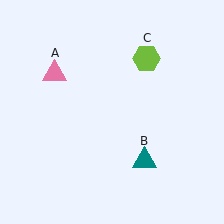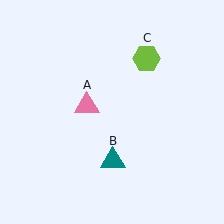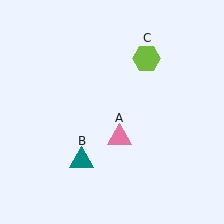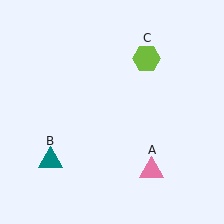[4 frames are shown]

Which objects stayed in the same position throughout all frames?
Lime hexagon (object C) remained stationary.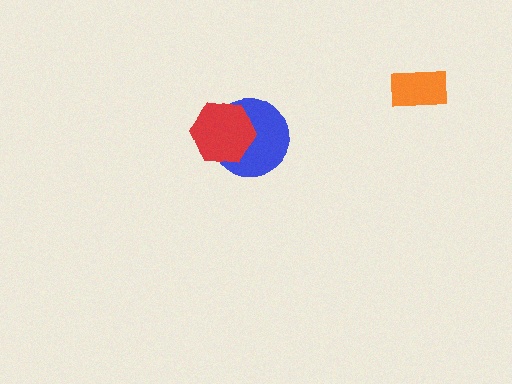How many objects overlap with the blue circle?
1 object overlaps with the blue circle.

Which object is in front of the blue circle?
The red hexagon is in front of the blue circle.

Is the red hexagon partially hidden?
No, no other shape covers it.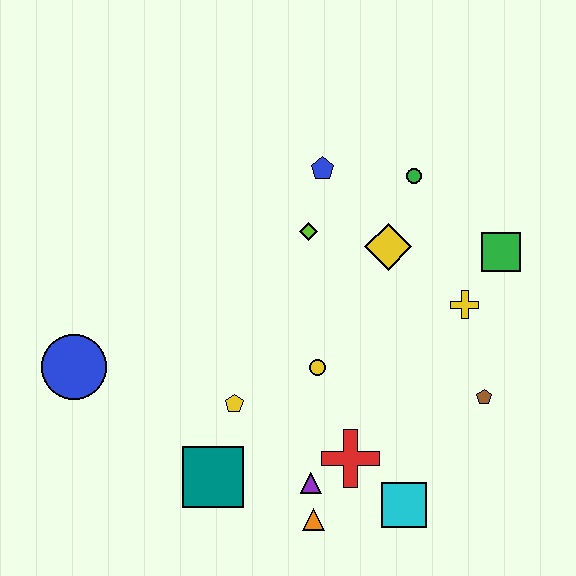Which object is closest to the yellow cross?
The green square is closest to the yellow cross.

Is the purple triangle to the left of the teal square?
No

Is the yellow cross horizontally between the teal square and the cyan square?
No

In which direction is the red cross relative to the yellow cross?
The red cross is below the yellow cross.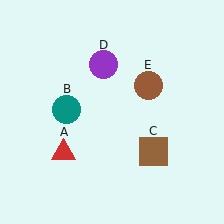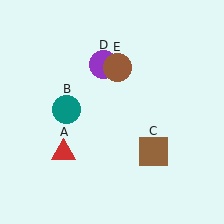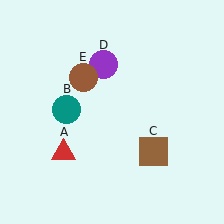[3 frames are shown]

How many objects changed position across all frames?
1 object changed position: brown circle (object E).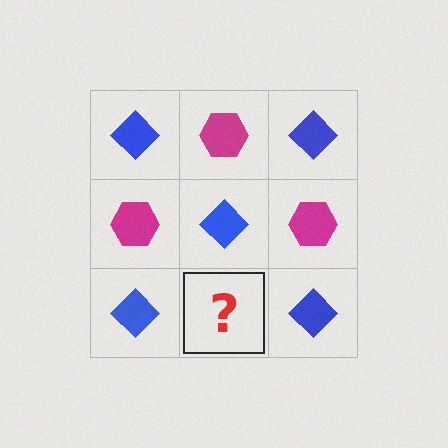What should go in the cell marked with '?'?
The missing cell should contain a magenta hexagon.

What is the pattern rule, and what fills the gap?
The rule is that it alternates blue diamond and magenta hexagon in a checkerboard pattern. The gap should be filled with a magenta hexagon.